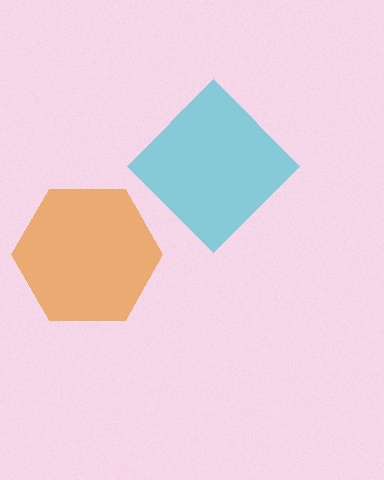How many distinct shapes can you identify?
There are 2 distinct shapes: an orange hexagon, a cyan diamond.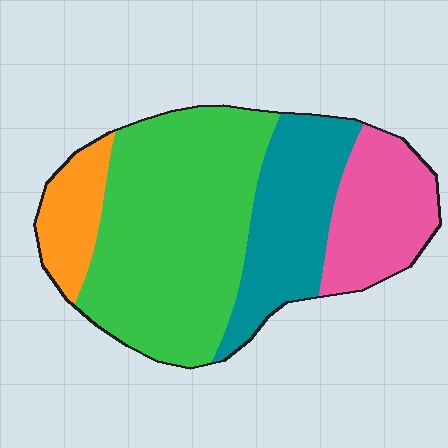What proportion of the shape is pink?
Pink takes up between a sixth and a third of the shape.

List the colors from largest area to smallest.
From largest to smallest: green, teal, pink, orange.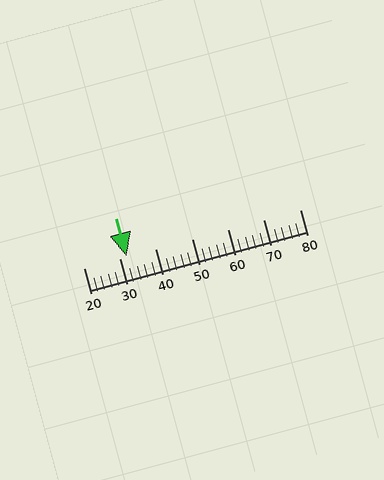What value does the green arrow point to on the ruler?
The green arrow points to approximately 32.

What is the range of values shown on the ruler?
The ruler shows values from 20 to 80.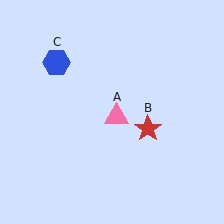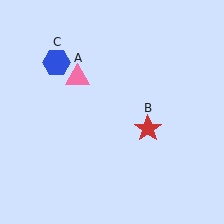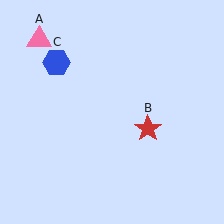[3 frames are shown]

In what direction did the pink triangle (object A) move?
The pink triangle (object A) moved up and to the left.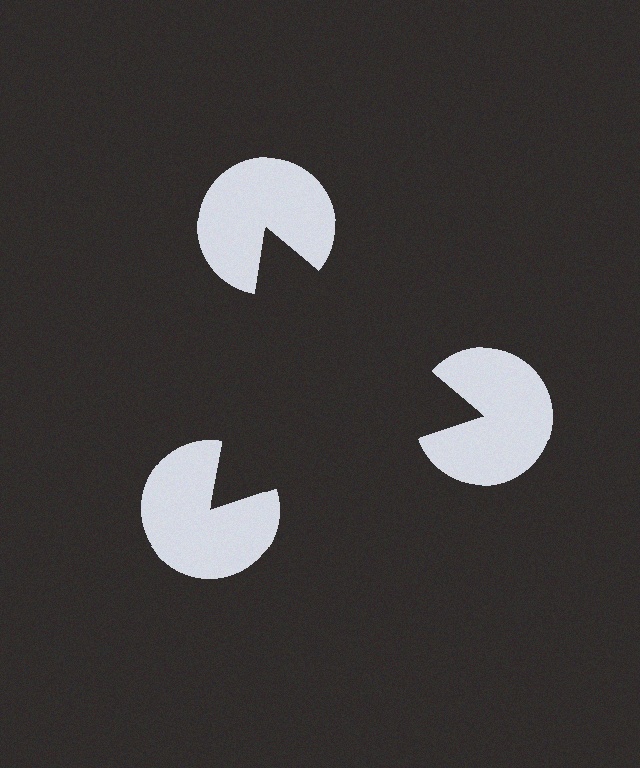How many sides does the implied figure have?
3 sides.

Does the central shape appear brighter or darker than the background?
It typically appears slightly darker than the background, even though no actual brightness change is drawn.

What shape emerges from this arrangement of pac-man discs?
An illusory triangle — its edges are inferred from the aligned wedge cuts in the pac-man discs, not physically drawn.